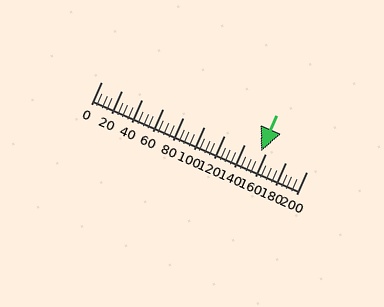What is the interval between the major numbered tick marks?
The major tick marks are spaced 20 units apart.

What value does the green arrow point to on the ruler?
The green arrow points to approximately 156.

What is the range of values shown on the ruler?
The ruler shows values from 0 to 200.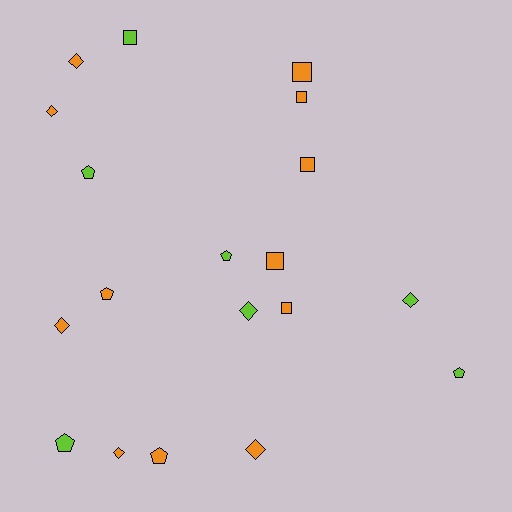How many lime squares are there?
There is 1 lime square.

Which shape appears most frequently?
Diamond, with 7 objects.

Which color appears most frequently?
Orange, with 12 objects.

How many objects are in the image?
There are 19 objects.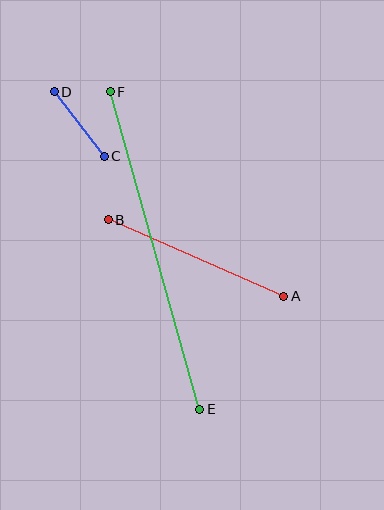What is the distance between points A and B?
The distance is approximately 192 pixels.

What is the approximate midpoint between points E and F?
The midpoint is at approximately (155, 251) pixels.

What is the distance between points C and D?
The distance is approximately 82 pixels.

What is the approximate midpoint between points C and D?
The midpoint is at approximately (79, 124) pixels.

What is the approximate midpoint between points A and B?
The midpoint is at approximately (196, 258) pixels.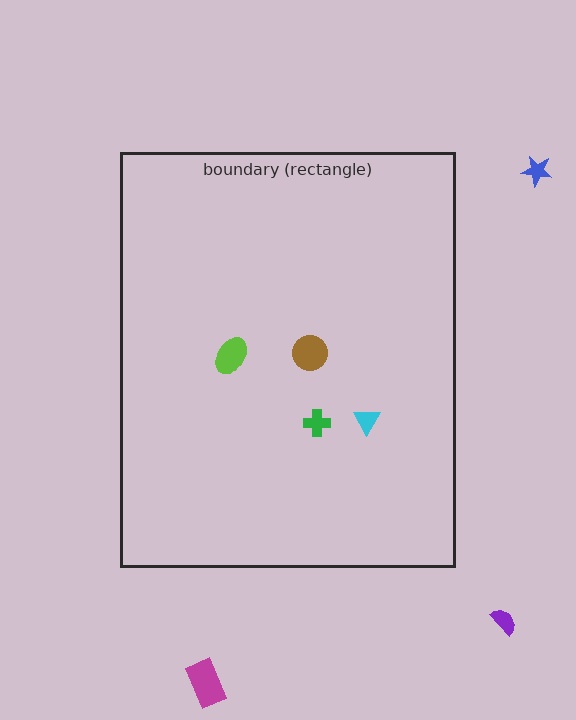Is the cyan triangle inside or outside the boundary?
Inside.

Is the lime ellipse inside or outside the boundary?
Inside.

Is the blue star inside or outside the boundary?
Outside.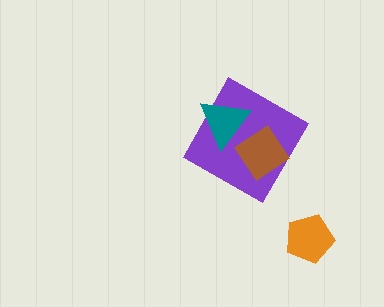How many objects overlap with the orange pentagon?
0 objects overlap with the orange pentagon.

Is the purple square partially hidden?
Yes, it is partially covered by another shape.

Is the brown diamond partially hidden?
Yes, it is partially covered by another shape.